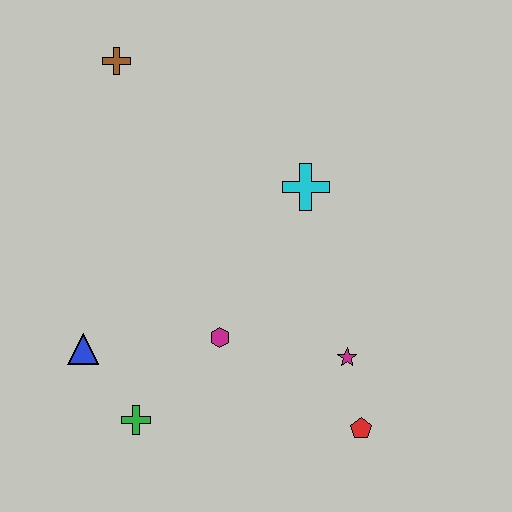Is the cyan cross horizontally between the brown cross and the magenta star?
Yes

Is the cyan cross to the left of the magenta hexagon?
No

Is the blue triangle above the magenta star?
Yes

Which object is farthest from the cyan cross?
The green cross is farthest from the cyan cross.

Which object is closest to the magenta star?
The red pentagon is closest to the magenta star.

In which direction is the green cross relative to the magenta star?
The green cross is to the left of the magenta star.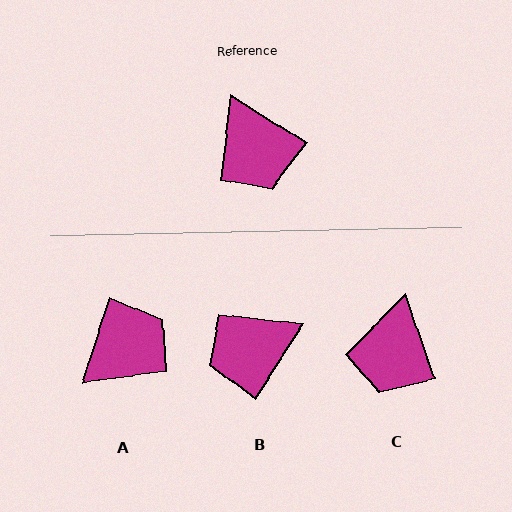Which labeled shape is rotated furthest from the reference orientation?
A, about 104 degrees away.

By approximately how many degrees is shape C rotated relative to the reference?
Approximately 38 degrees clockwise.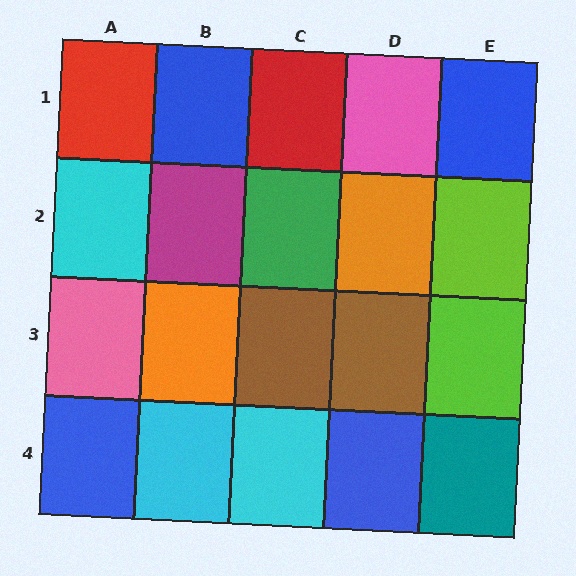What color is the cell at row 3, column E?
Lime.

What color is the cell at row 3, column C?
Brown.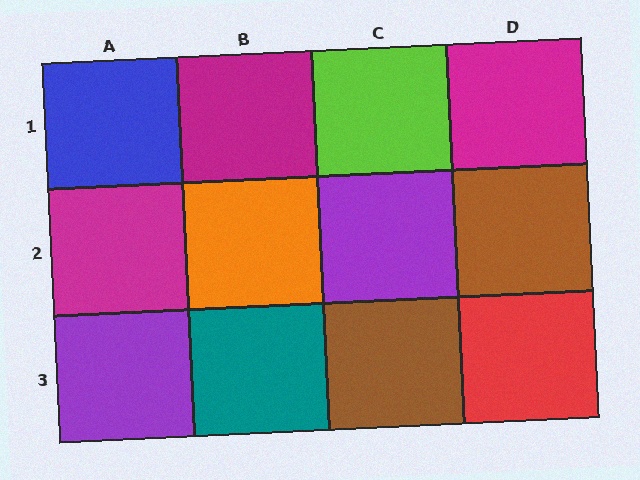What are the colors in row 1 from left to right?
Blue, magenta, lime, magenta.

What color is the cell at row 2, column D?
Brown.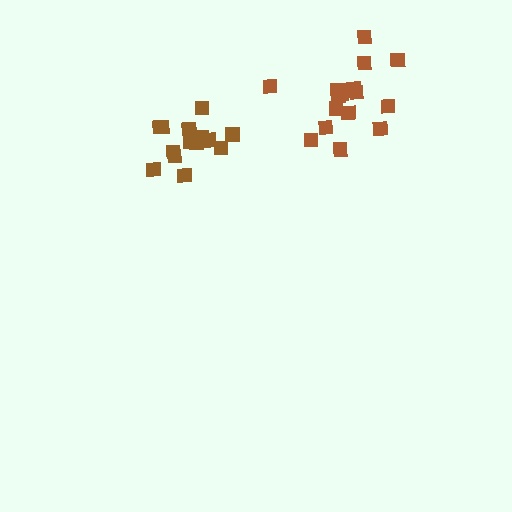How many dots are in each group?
Group 1: 15 dots, Group 2: 17 dots (32 total).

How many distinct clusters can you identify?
There are 2 distinct clusters.